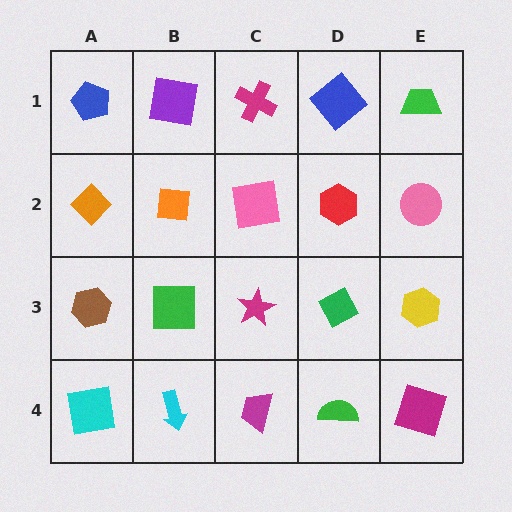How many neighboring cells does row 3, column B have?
4.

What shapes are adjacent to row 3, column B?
An orange square (row 2, column B), a cyan arrow (row 4, column B), a brown hexagon (row 3, column A), a magenta star (row 3, column C).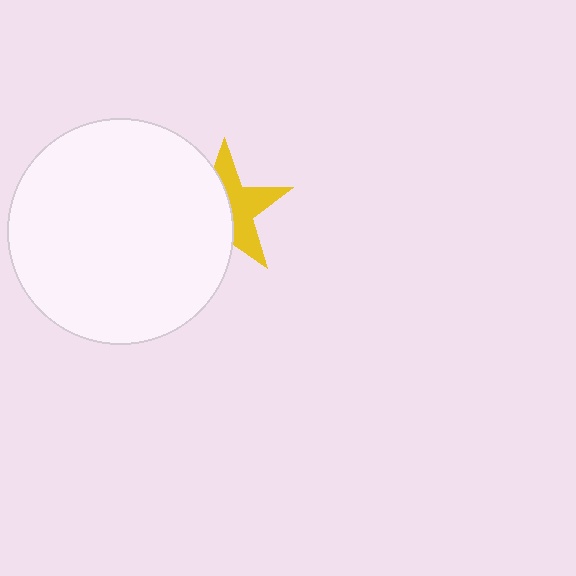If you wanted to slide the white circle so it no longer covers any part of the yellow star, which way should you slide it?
Slide it left — that is the most direct way to separate the two shapes.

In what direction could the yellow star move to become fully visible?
The yellow star could move right. That would shift it out from behind the white circle entirely.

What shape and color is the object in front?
The object in front is a white circle.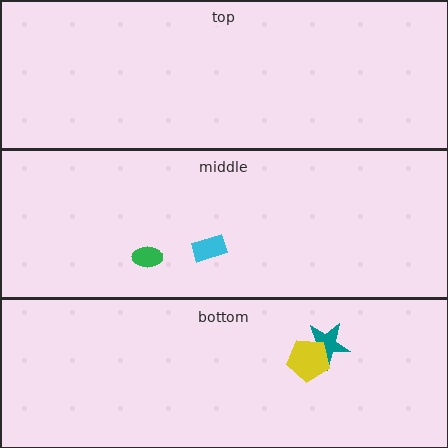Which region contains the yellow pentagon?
The bottom region.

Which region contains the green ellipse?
The middle region.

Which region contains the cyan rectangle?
The middle region.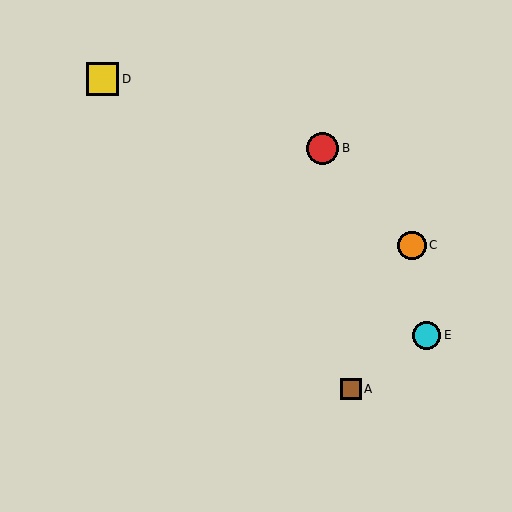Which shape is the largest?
The yellow square (labeled D) is the largest.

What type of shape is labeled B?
Shape B is a red circle.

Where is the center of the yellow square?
The center of the yellow square is at (102, 79).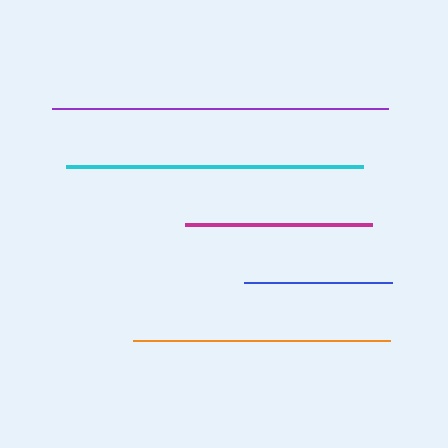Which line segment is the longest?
The purple line is the longest at approximately 336 pixels.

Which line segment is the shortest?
The blue line is the shortest at approximately 148 pixels.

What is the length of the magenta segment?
The magenta segment is approximately 187 pixels long.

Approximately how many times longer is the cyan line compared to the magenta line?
The cyan line is approximately 1.6 times the length of the magenta line.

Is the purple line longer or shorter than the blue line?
The purple line is longer than the blue line.